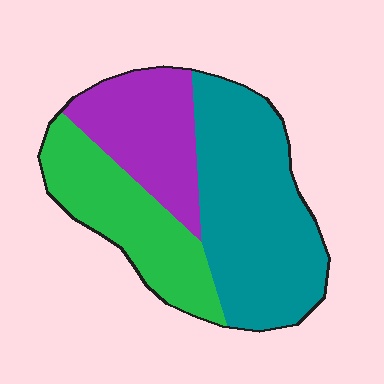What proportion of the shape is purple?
Purple takes up between a sixth and a third of the shape.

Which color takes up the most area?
Teal, at roughly 45%.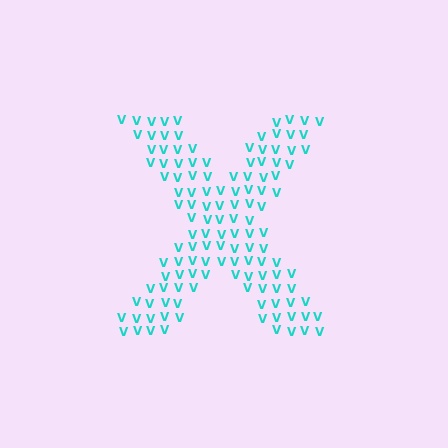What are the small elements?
The small elements are letter V's.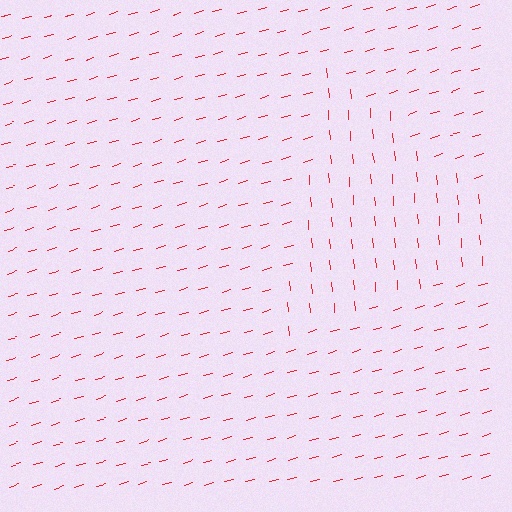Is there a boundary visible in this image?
Yes, there is a texture boundary formed by a change in line orientation.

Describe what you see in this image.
The image is filled with small red line segments. A triangle region in the image has lines oriented differently from the surrounding lines, creating a visible texture boundary.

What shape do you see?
I see a triangle.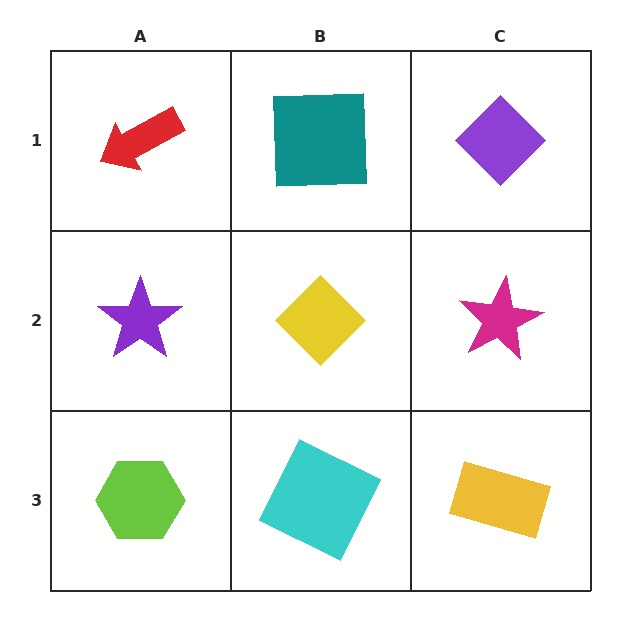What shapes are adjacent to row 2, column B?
A teal square (row 1, column B), a cyan square (row 3, column B), a purple star (row 2, column A), a magenta star (row 2, column C).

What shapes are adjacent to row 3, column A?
A purple star (row 2, column A), a cyan square (row 3, column B).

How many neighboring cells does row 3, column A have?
2.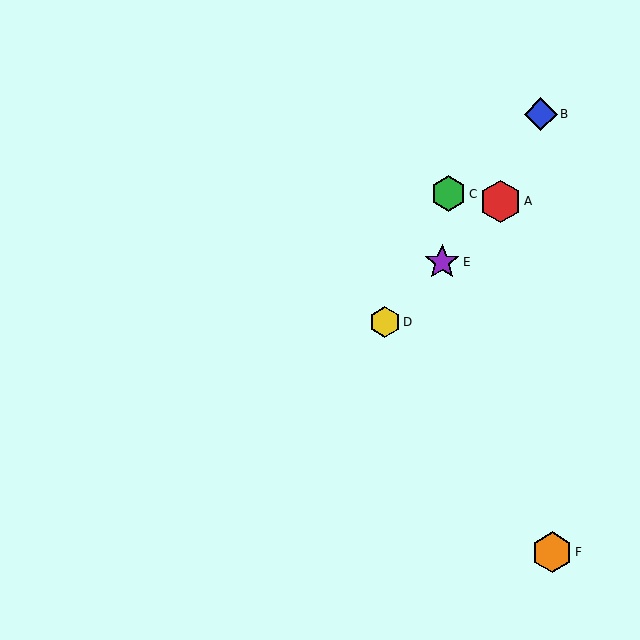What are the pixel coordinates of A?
Object A is at (500, 201).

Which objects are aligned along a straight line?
Objects A, D, E are aligned along a straight line.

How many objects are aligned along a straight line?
3 objects (A, D, E) are aligned along a straight line.